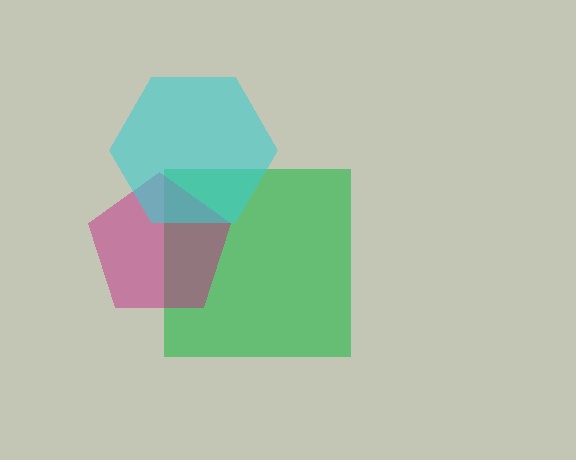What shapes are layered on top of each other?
The layered shapes are: a green square, a magenta pentagon, a cyan hexagon.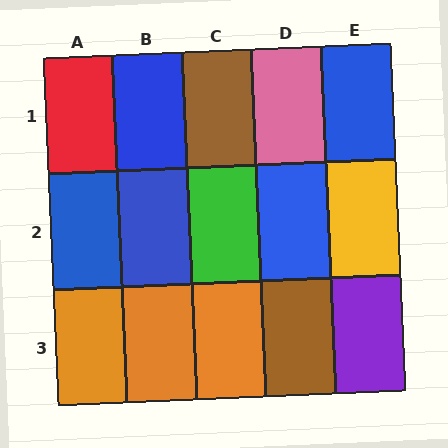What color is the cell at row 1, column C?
Brown.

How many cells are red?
1 cell is red.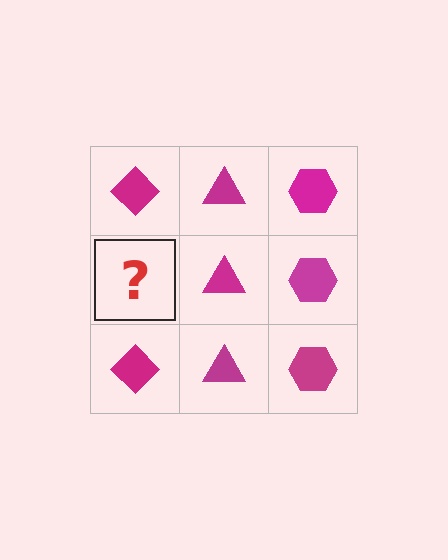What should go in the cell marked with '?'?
The missing cell should contain a magenta diamond.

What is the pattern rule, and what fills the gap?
The rule is that each column has a consistent shape. The gap should be filled with a magenta diamond.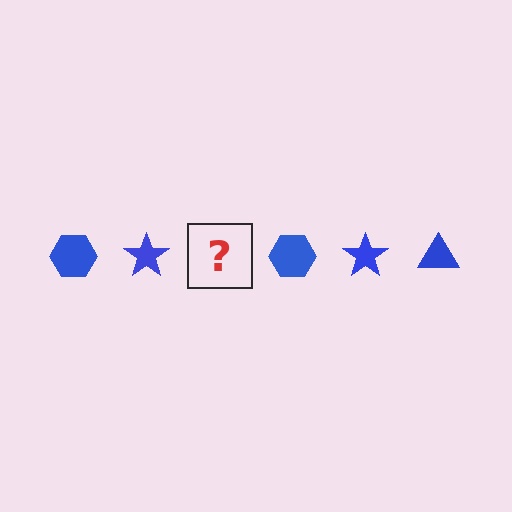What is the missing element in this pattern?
The missing element is a blue triangle.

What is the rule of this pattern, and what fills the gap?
The rule is that the pattern cycles through hexagon, star, triangle shapes in blue. The gap should be filled with a blue triangle.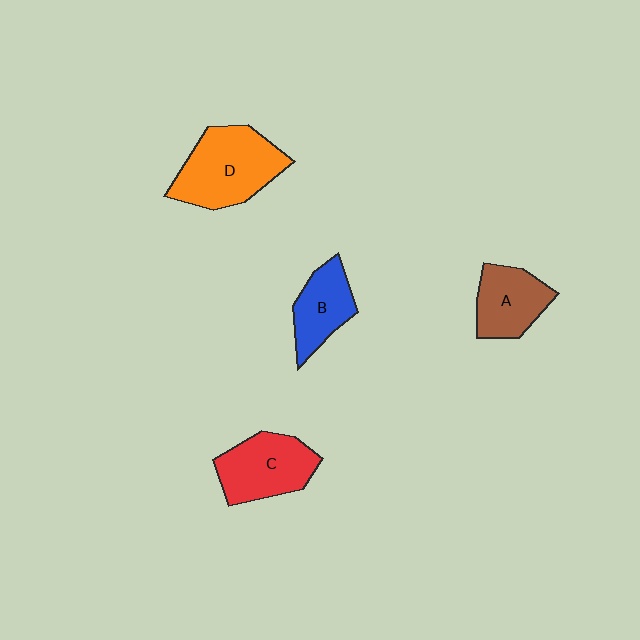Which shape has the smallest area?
Shape B (blue).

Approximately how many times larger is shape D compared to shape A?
Approximately 1.5 times.